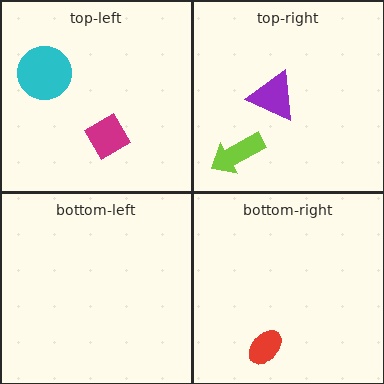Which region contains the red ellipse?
The bottom-right region.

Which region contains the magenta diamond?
The top-left region.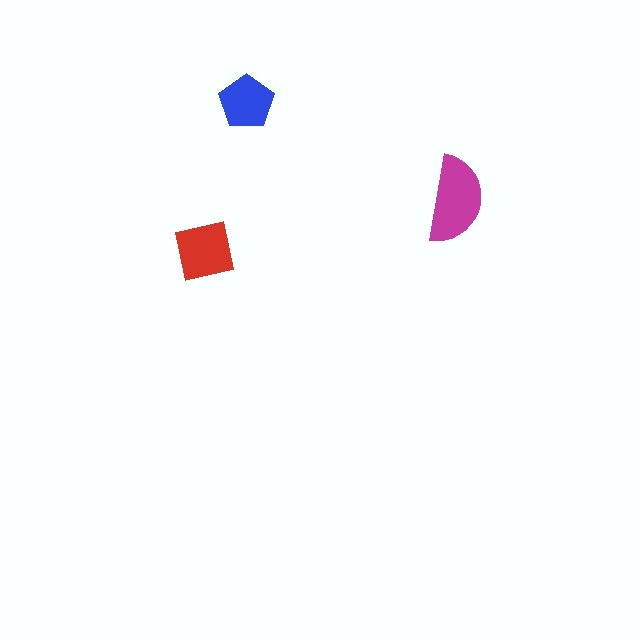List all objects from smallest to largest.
The blue pentagon, the red square, the magenta semicircle.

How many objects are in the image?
There are 3 objects in the image.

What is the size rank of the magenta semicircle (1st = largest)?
1st.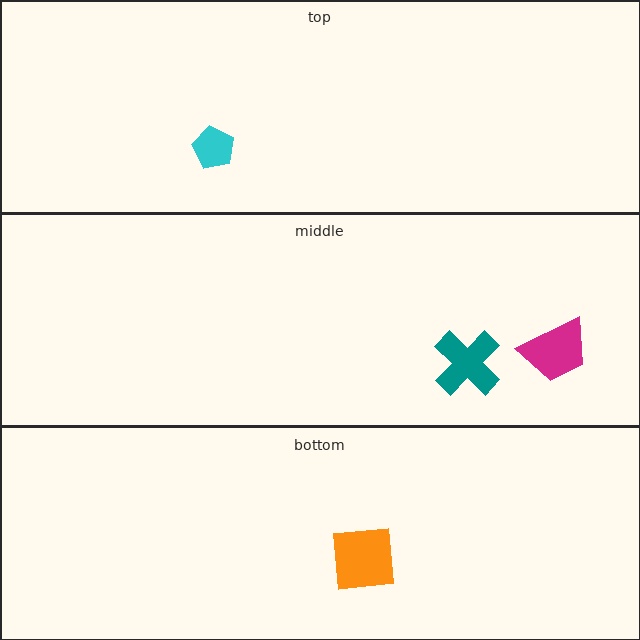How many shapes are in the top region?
1.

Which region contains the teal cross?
The middle region.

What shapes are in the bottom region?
The orange square.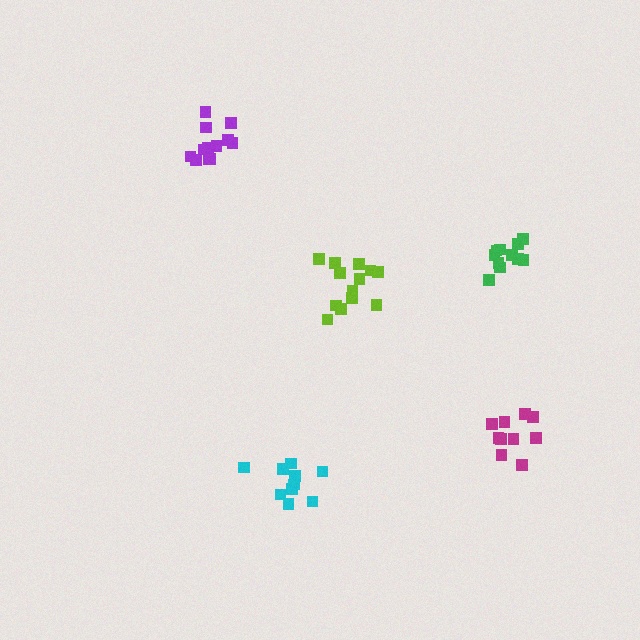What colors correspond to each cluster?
The clusters are colored: cyan, green, purple, lime, magenta.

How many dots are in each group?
Group 1: 10 dots, Group 2: 11 dots, Group 3: 12 dots, Group 4: 13 dots, Group 5: 10 dots (56 total).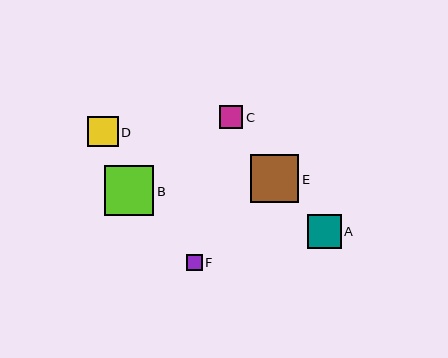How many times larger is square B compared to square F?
Square B is approximately 3.1 times the size of square F.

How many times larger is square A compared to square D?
Square A is approximately 1.1 times the size of square D.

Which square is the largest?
Square B is the largest with a size of approximately 50 pixels.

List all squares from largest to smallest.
From largest to smallest: B, E, A, D, C, F.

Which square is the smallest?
Square F is the smallest with a size of approximately 16 pixels.